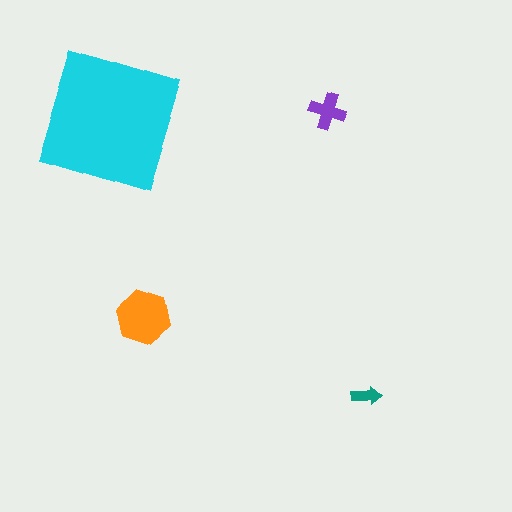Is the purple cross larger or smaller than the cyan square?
Smaller.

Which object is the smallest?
The teal arrow.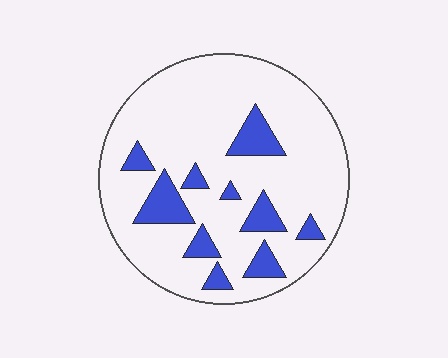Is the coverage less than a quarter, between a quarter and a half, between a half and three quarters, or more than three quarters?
Less than a quarter.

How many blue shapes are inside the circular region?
10.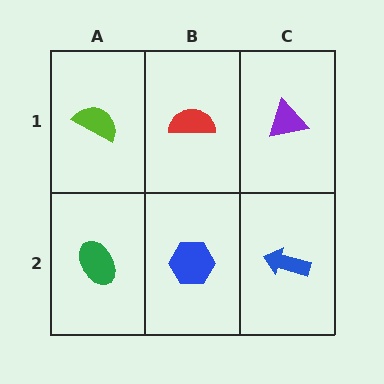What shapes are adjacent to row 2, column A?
A lime semicircle (row 1, column A), a blue hexagon (row 2, column B).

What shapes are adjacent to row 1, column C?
A blue arrow (row 2, column C), a red semicircle (row 1, column B).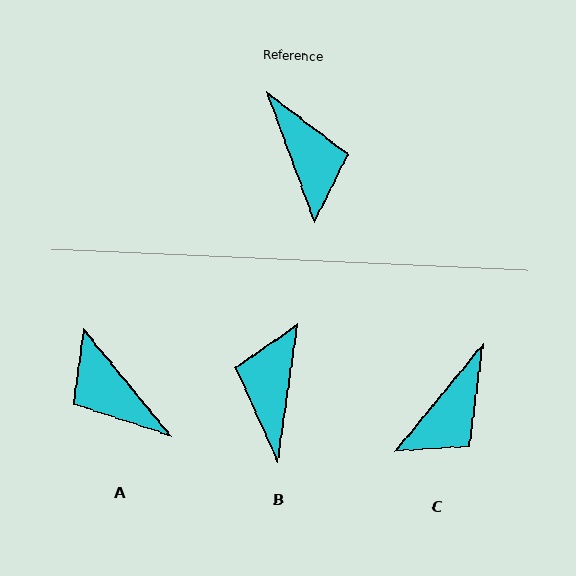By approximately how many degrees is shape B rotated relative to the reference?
Approximately 151 degrees counter-clockwise.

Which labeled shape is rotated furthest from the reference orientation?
A, about 161 degrees away.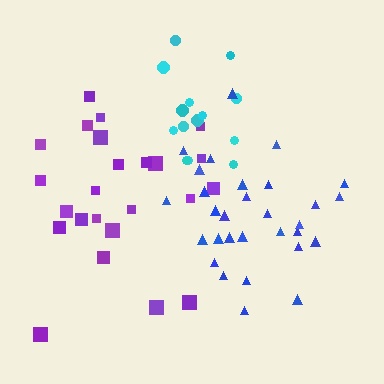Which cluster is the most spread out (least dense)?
Purple.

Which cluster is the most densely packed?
Cyan.